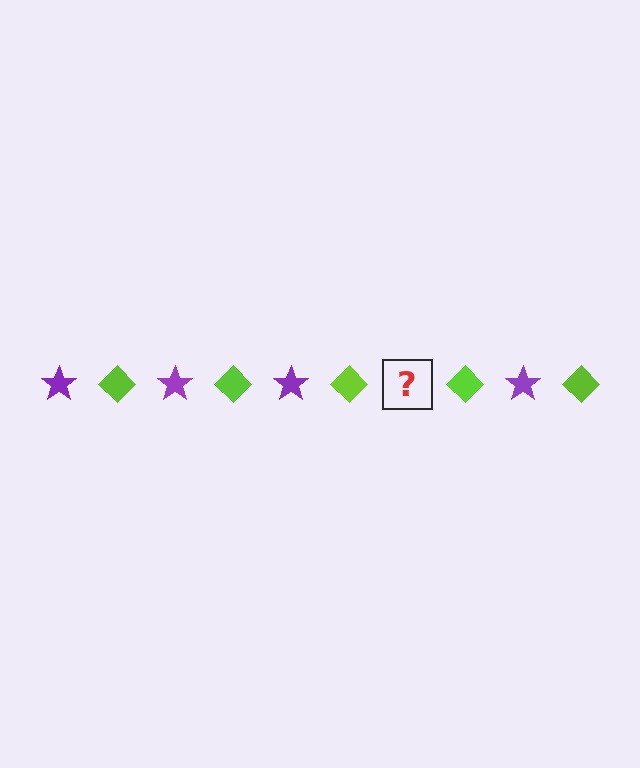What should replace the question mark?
The question mark should be replaced with a purple star.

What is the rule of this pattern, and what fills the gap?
The rule is that the pattern alternates between purple star and lime diamond. The gap should be filled with a purple star.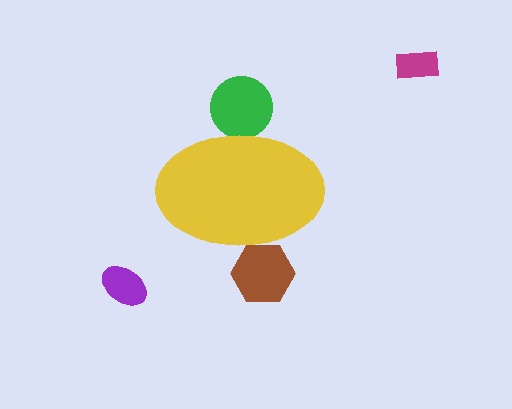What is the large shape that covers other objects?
A yellow ellipse.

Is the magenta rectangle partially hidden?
No, the magenta rectangle is fully visible.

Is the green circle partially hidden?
Yes, the green circle is partially hidden behind the yellow ellipse.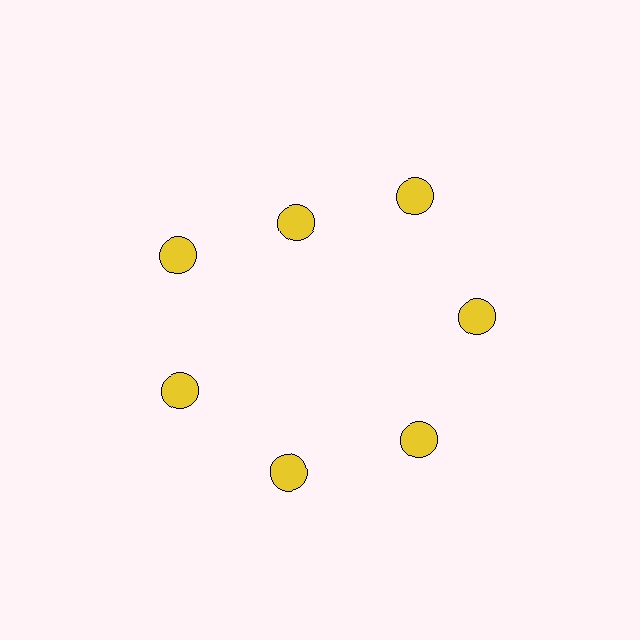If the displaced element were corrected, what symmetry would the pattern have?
It would have 7-fold rotational symmetry — the pattern would map onto itself every 51 degrees.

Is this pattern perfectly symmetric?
No. The 7 yellow circles are arranged in a ring, but one element near the 12 o'clock position is pulled inward toward the center, breaking the 7-fold rotational symmetry.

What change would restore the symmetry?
The symmetry would be restored by moving it outward, back onto the ring so that all 7 circles sit at equal angles and equal distance from the center.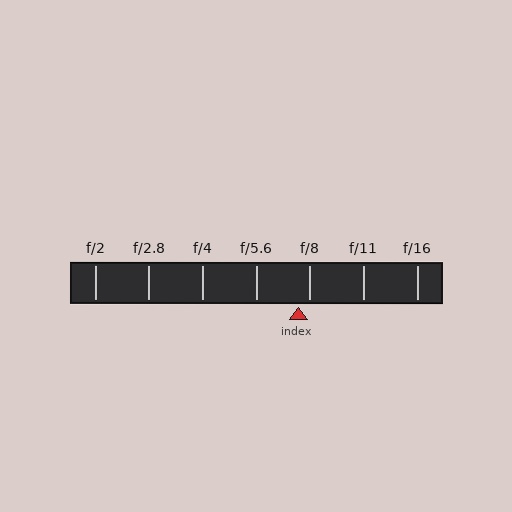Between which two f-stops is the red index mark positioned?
The index mark is between f/5.6 and f/8.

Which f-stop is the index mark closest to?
The index mark is closest to f/8.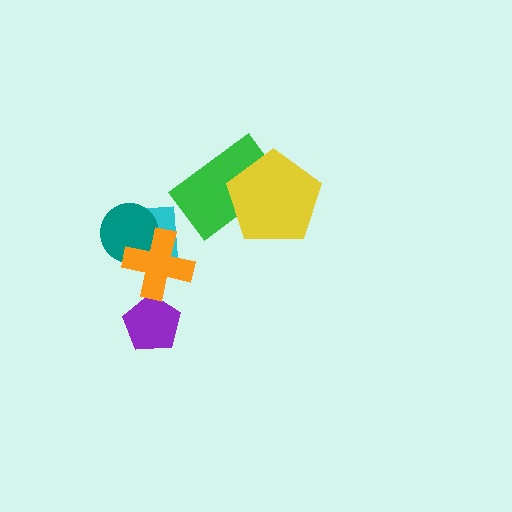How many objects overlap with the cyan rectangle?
2 objects overlap with the cyan rectangle.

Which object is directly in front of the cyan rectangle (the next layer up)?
The teal circle is directly in front of the cyan rectangle.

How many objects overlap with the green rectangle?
1 object overlaps with the green rectangle.